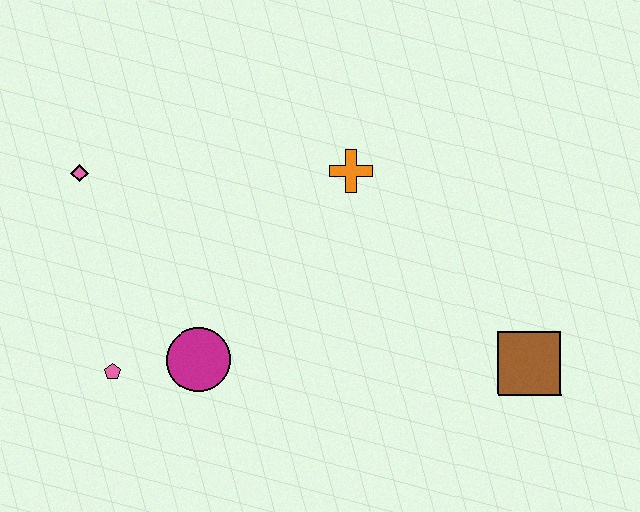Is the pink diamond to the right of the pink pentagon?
No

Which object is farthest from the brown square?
The pink diamond is farthest from the brown square.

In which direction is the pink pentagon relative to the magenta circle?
The pink pentagon is to the left of the magenta circle.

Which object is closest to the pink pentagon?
The magenta circle is closest to the pink pentagon.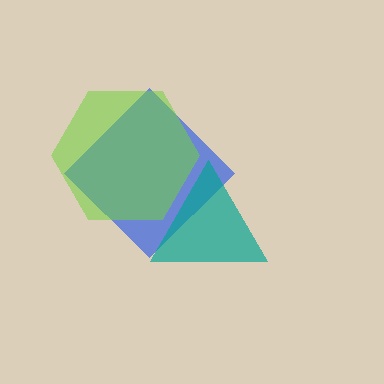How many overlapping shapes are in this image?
There are 3 overlapping shapes in the image.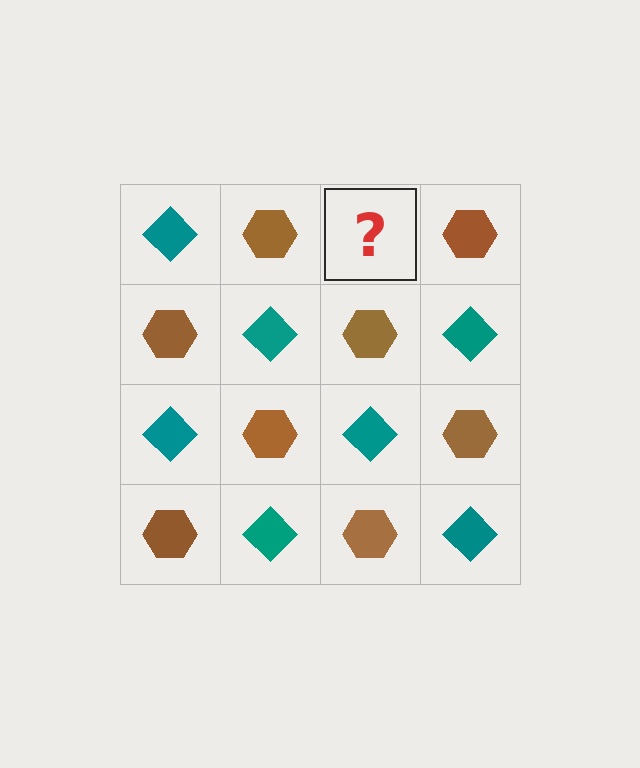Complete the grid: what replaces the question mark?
The question mark should be replaced with a teal diamond.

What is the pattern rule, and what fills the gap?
The rule is that it alternates teal diamond and brown hexagon in a checkerboard pattern. The gap should be filled with a teal diamond.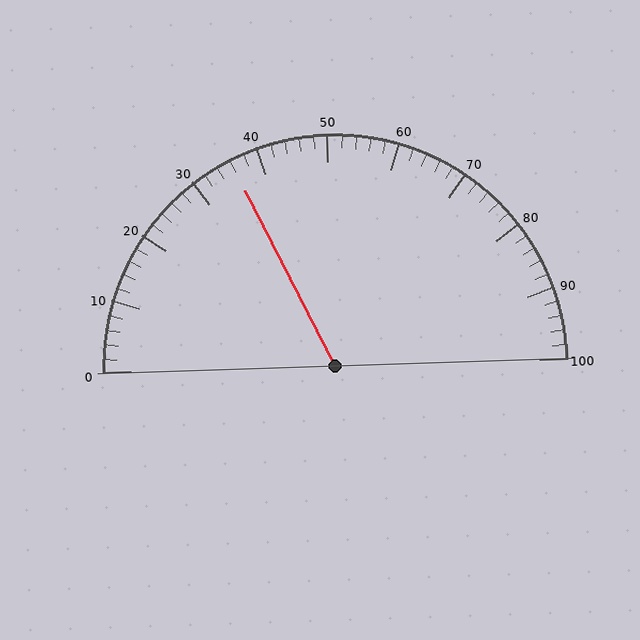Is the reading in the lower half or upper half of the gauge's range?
The reading is in the lower half of the range (0 to 100).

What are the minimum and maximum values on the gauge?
The gauge ranges from 0 to 100.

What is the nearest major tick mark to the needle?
The nearest major tick mark is 40.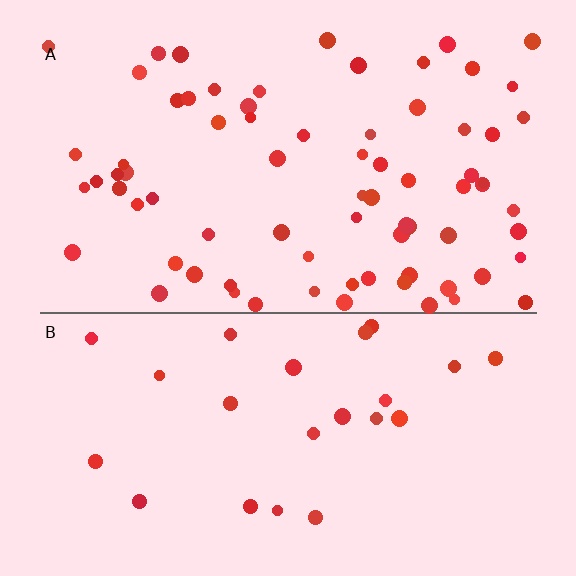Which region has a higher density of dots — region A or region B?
A (the top).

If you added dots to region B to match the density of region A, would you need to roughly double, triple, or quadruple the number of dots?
Approximately triple.